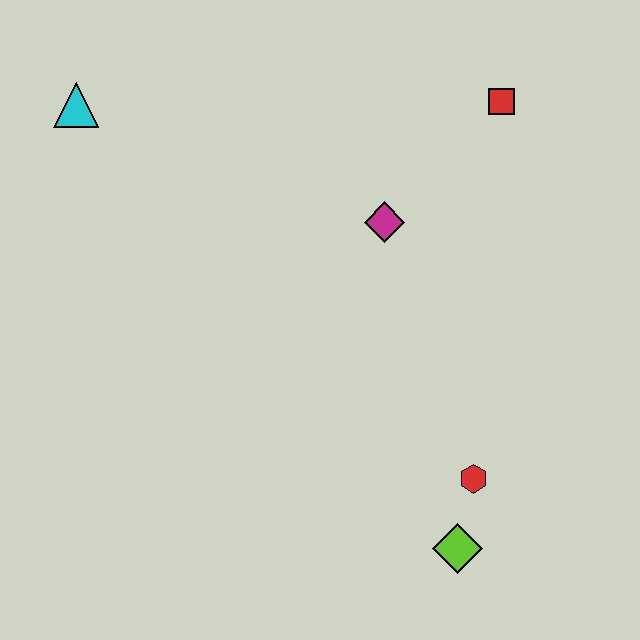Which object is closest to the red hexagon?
The lime diamond is closest to the red hexagon.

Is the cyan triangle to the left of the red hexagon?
Yes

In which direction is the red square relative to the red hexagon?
The red square is above the red hexagon.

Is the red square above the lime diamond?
Yes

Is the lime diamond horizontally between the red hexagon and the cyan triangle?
Yes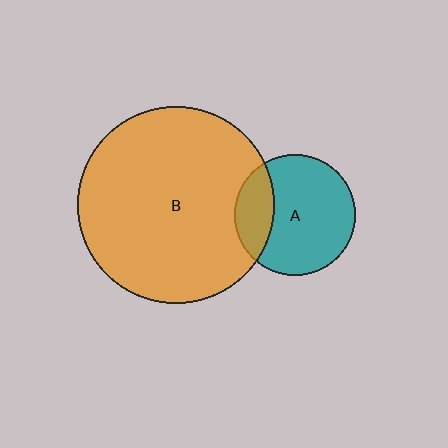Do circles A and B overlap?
Yes.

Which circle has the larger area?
Circle B (orange).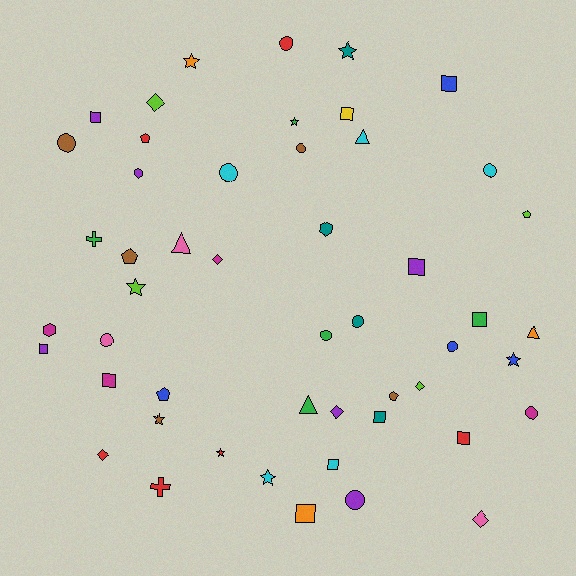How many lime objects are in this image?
There are 4 lime objects.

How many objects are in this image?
There are 50 objects.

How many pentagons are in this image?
There are 5 pentagons.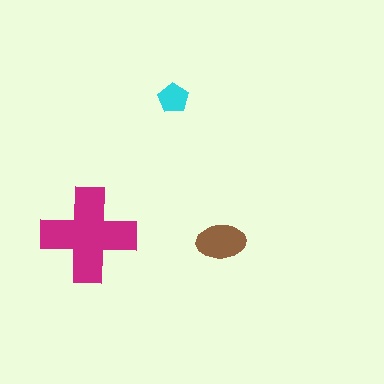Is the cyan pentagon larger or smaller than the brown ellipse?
Smaller.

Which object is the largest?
The magenta cross.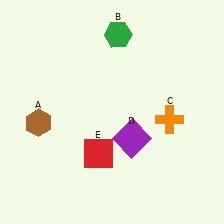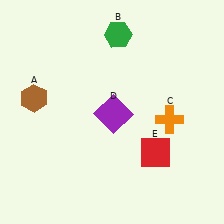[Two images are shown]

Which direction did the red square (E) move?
The red square (E) moved right.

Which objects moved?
The objects that moved are: the brown hexagon (A), the purple square (D), the red square (E).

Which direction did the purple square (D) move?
The purple square (D) moved up.